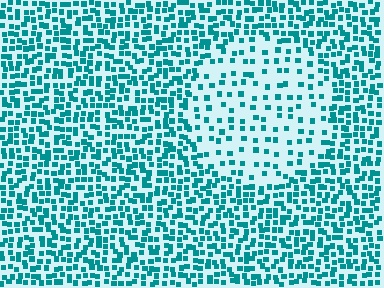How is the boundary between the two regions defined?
The boundary is defined by a change in element density (approximately 2.4x ratio). All elements are the same color, size, and shape.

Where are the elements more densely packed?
The elements are more densely packed outside the circle boundary.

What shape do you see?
I see a circle.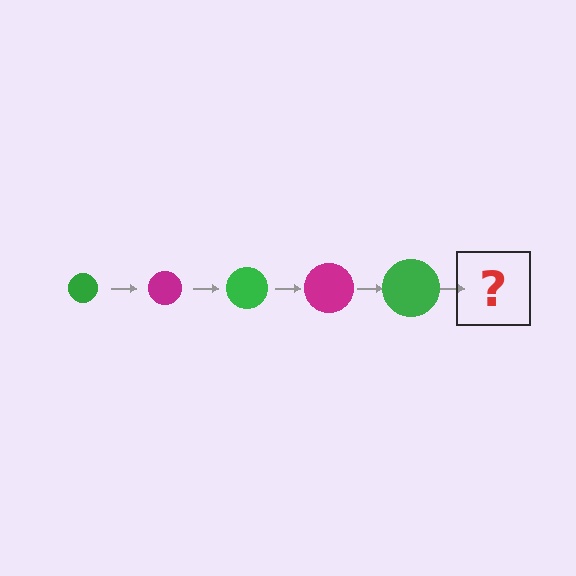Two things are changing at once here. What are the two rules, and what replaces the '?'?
The two rules are that the circle grows larger each step and the color cycles through green and magenta. The '?' should be a magenta circle, larger than the previous one.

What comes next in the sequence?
The next element should be a magenta circle, larger than the previous one.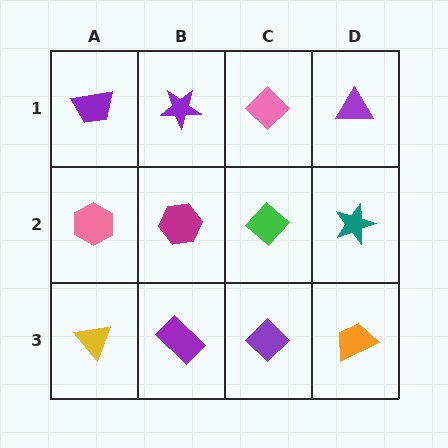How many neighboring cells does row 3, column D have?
2.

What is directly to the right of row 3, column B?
A purple diamond.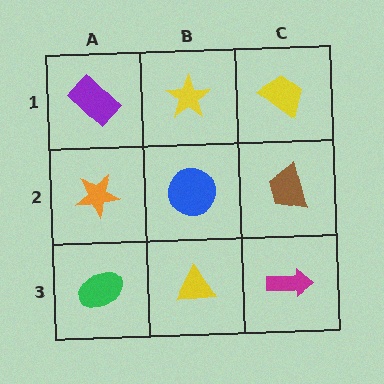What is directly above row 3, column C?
A brown trapezoid.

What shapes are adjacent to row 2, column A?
A purple rectangle (row 1, column A), a green ellipse (row 3, column A), a blue circle (row 2, column B).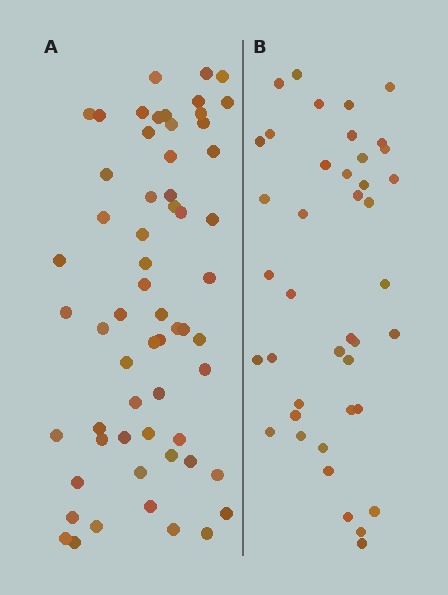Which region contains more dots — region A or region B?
Region A (the left region) has more dots.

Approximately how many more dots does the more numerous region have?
Region A has approximately 20 more dots than region B.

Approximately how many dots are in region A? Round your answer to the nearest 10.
About 60 dots.